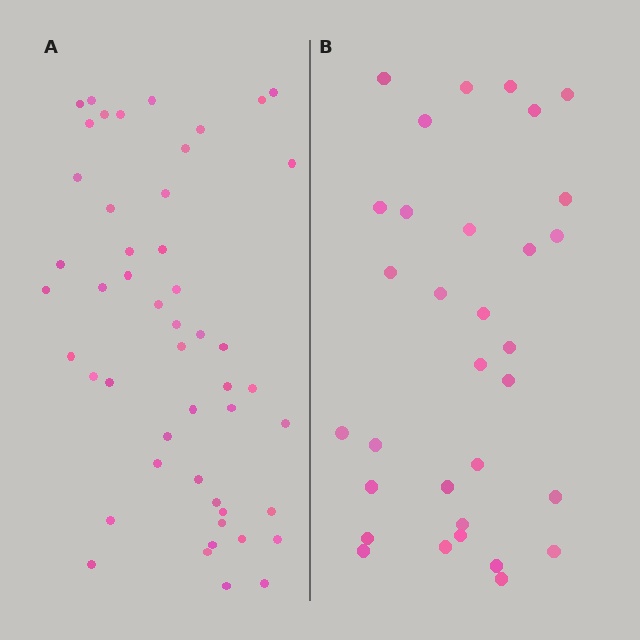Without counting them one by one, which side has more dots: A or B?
Region A (the left region) has more dots.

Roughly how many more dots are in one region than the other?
Region A has approximately 15 more dots than region B.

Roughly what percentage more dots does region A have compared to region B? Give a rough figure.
About 55% more.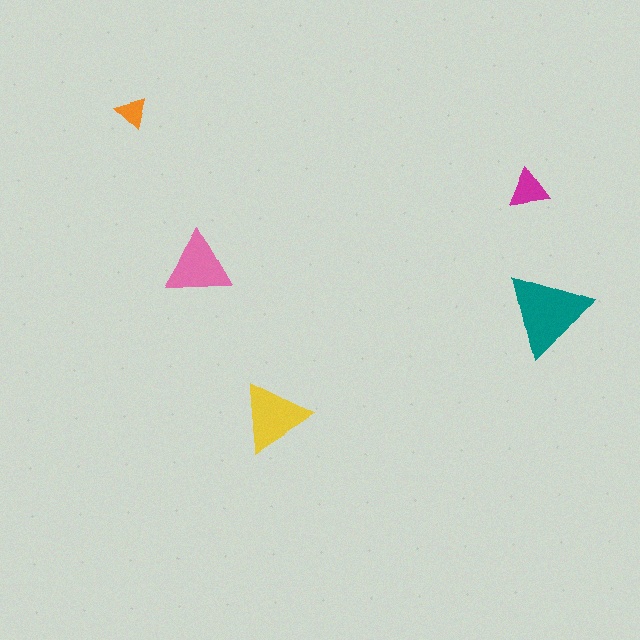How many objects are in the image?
There are 5 objects in the image.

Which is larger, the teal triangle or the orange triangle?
The teal one.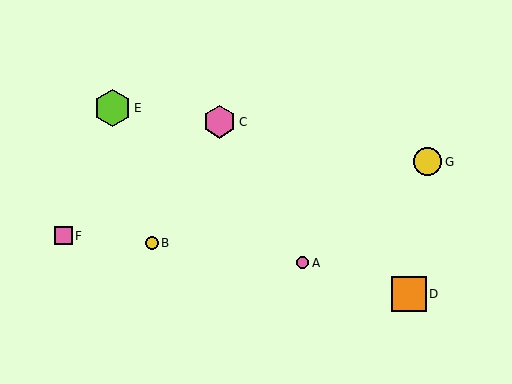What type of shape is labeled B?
Shape B is a yellow circle.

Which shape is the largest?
The lime hexagon (labeled E) is the largest.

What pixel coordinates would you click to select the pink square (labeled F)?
Click at (63, 236) to select the pink square F.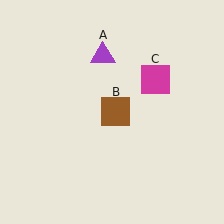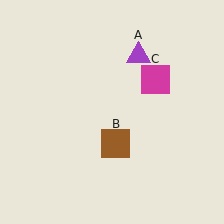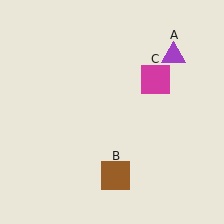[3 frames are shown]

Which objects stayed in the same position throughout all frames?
Magenta square (object C) remained stationary.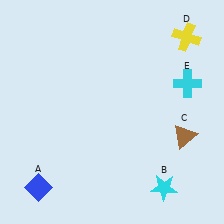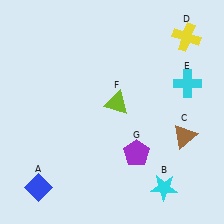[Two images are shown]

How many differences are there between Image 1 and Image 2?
There are 2 differences between the two images.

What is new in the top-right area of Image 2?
A lime triangle (F) was added in the top-right area of Image 2.